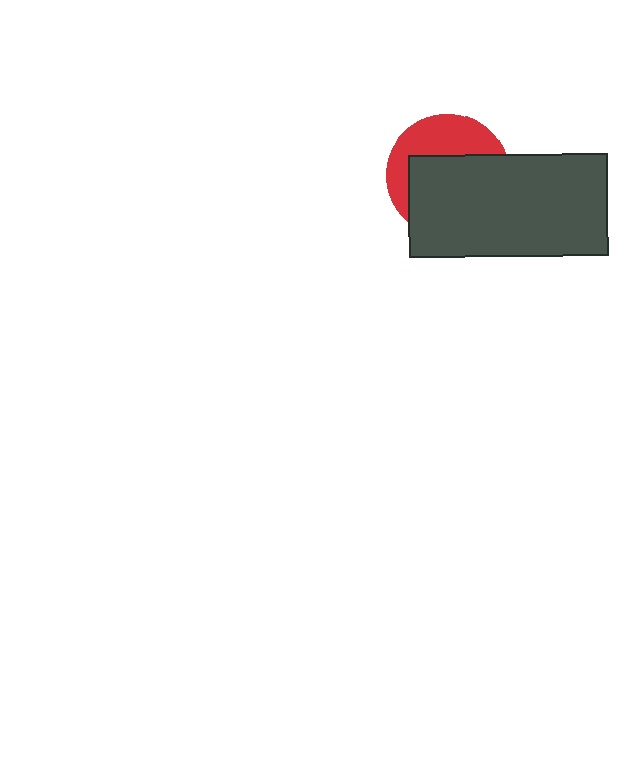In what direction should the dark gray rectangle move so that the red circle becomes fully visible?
The dark gray rectangle should move down. That is the shortest direction to clear the overlap and leave the red circle fully visible.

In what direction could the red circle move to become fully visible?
The red circle could move up. That would shift it out from behind the dark gray rectangle entirely.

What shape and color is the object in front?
The object in front is a dark gray rectangle.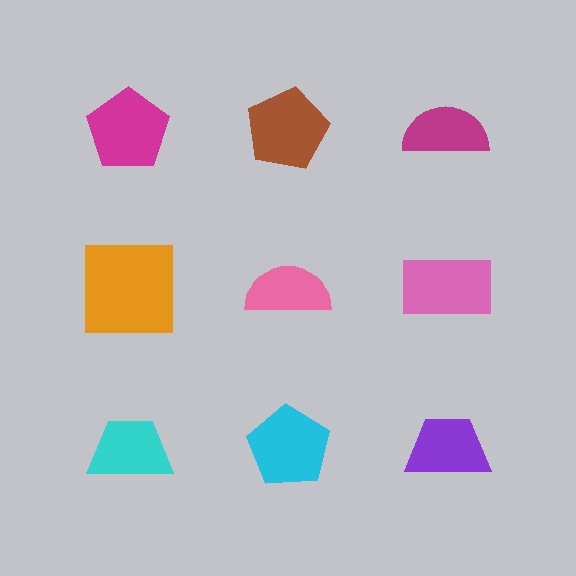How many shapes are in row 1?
3 shapes.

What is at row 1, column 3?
A magenta semicircle.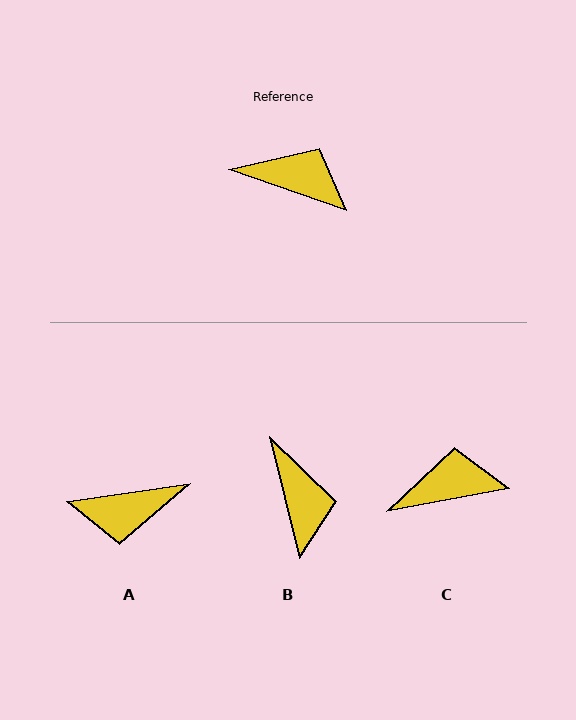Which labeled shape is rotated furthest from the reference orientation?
A, about 153 degrees away.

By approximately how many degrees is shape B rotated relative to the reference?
Approximately 57 degrees clockwise.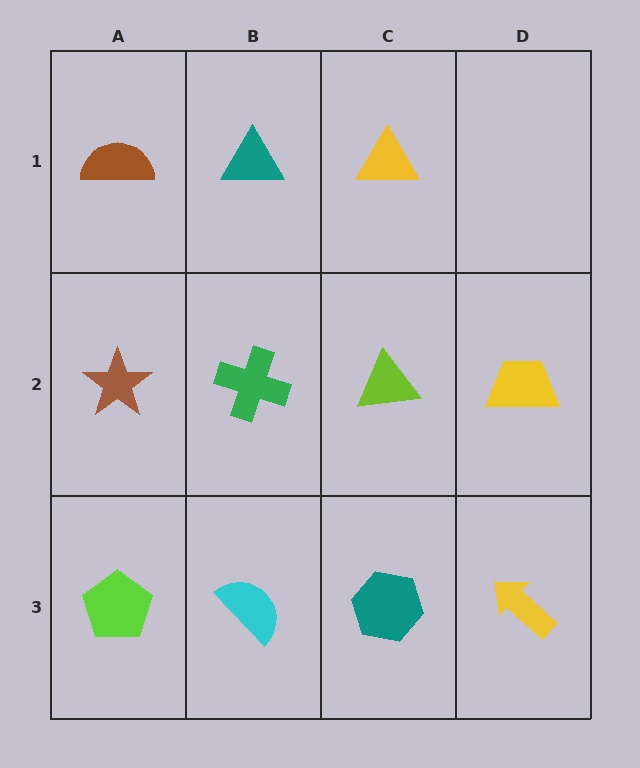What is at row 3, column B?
A cyan semicircle.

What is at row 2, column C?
A lime triangle.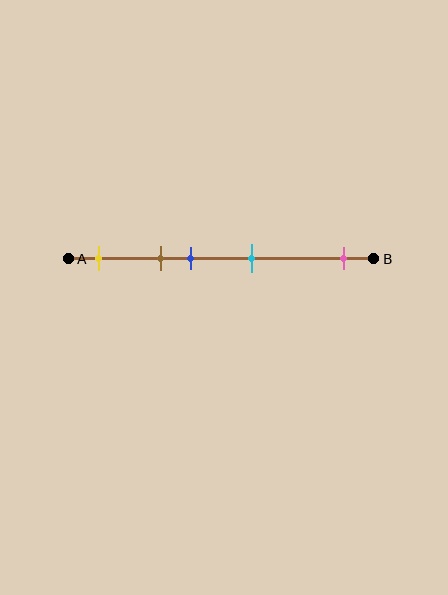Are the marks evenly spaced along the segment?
No, the marks are not evenly spaced.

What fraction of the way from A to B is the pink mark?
The pink mark is approximately 90% (0.9) of the way from A to B.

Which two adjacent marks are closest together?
The brown and blue marks are the closest adjacent pair.